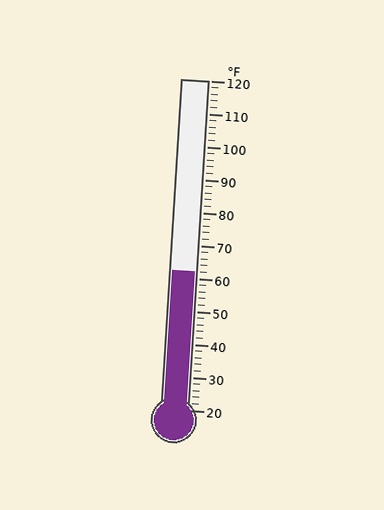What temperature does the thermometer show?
The thermometer shows approximately 62°F.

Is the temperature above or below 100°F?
The temperature is below 100°F.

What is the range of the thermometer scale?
The thermometer scale ranges from 20°F to 120°F.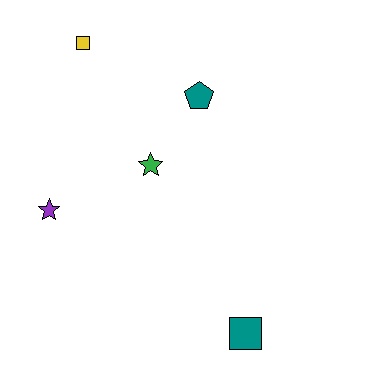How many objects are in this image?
There are 5 objects.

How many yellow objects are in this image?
There is 1 yellow object.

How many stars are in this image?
There are 2 stars.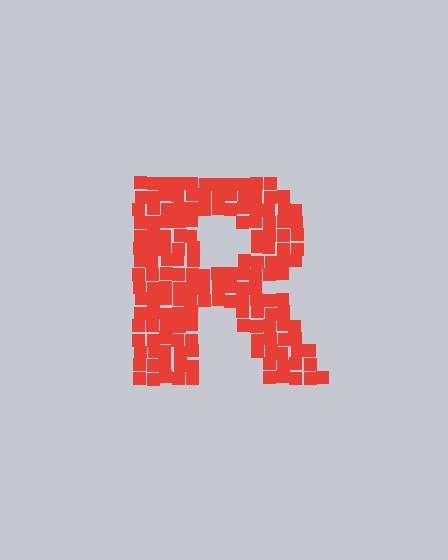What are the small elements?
The small elements are squares.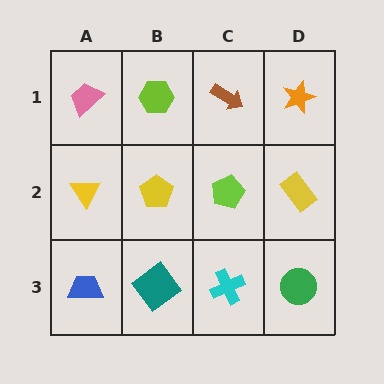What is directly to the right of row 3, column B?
A cyan cross.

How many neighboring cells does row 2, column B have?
4.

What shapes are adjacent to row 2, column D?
An orange star (row 1, column D), a green circle (row 3, column D), a lime pentagon (row 2, column C).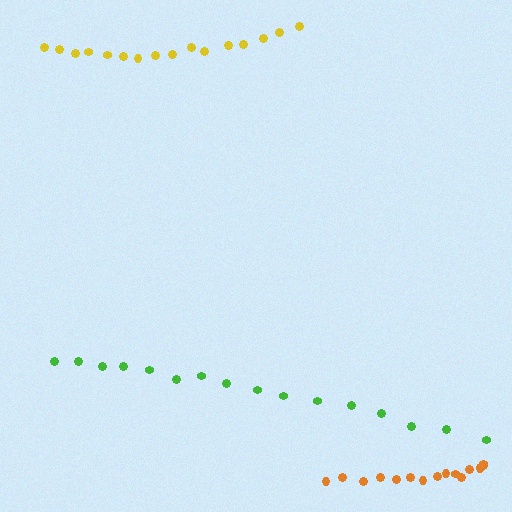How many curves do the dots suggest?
There are 3 distinct paths.